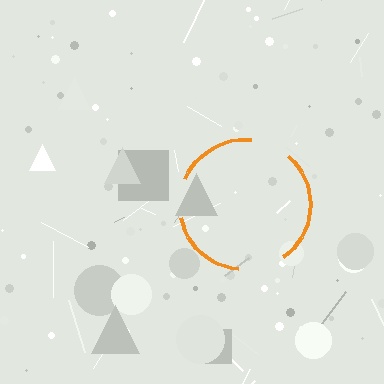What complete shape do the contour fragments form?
The contour fragments form a circle.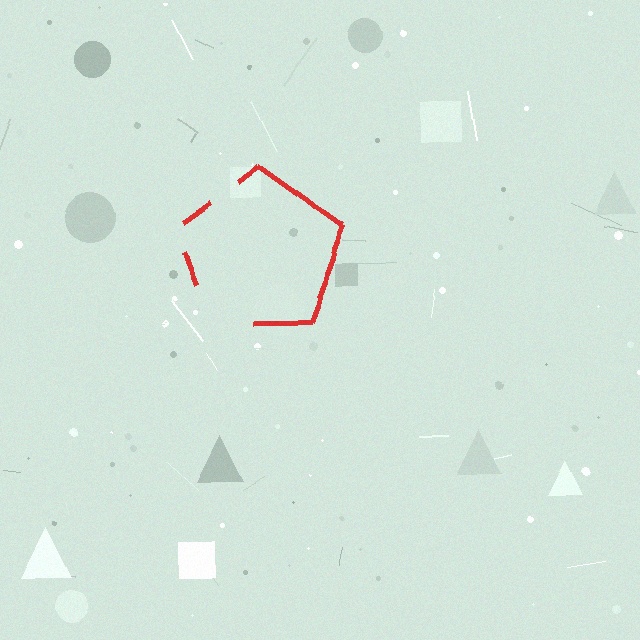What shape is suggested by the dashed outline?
The dashed outline suggests a pentagon.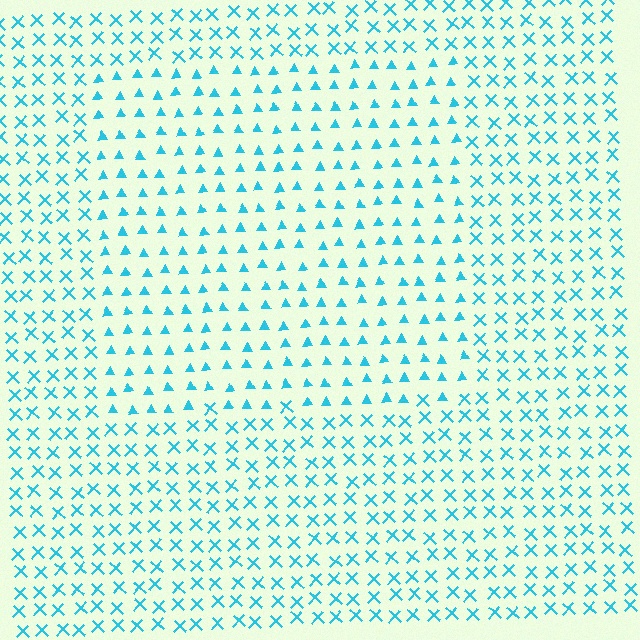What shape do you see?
I see a rectangle.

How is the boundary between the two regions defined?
The boundary is defined by a change in element shape: triangles inside vs. X marks outside. All elements share the same color and spacing.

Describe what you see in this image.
The image is filled with small cyan elements arranged in a uniform grid. A rectangle-shaped region contains triangles, while the surrounding area contains X marks. The boundary is defined purely by the change in element shape.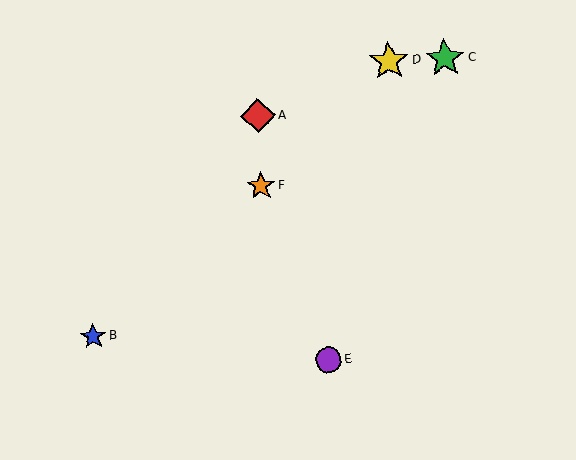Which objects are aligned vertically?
Objects A, F are aligned vertically.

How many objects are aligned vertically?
2 objects (A, F) are aligned vertically.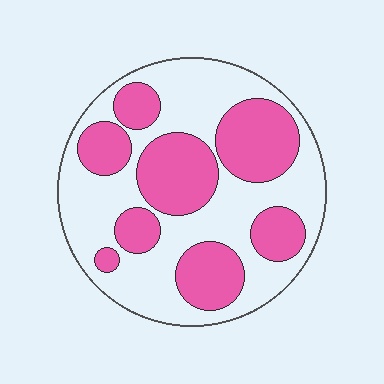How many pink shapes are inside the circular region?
8.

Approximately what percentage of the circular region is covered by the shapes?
Approximately 40%.